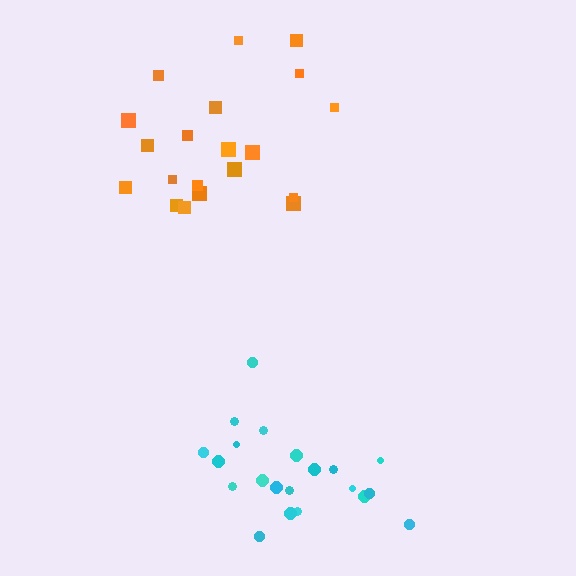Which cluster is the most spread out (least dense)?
Orange.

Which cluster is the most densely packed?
Cyan.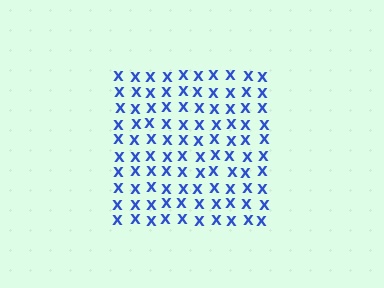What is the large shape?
The large shape is a square.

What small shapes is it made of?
It is made of small letter X's.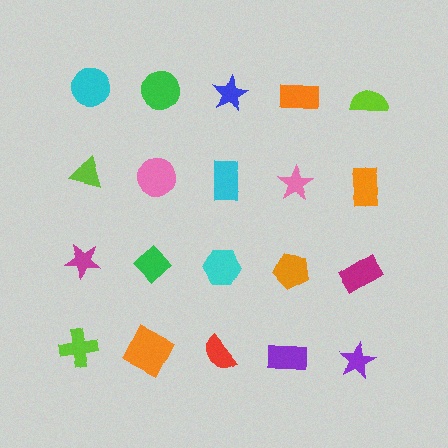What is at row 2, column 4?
A pink star.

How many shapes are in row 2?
5 shapes.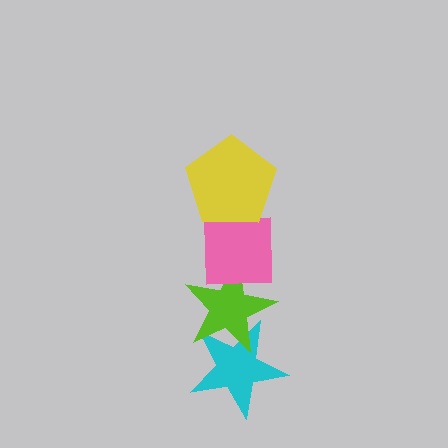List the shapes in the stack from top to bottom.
From top to bottom: the yellow pentagon, the pink square, the lime star, the cyan star.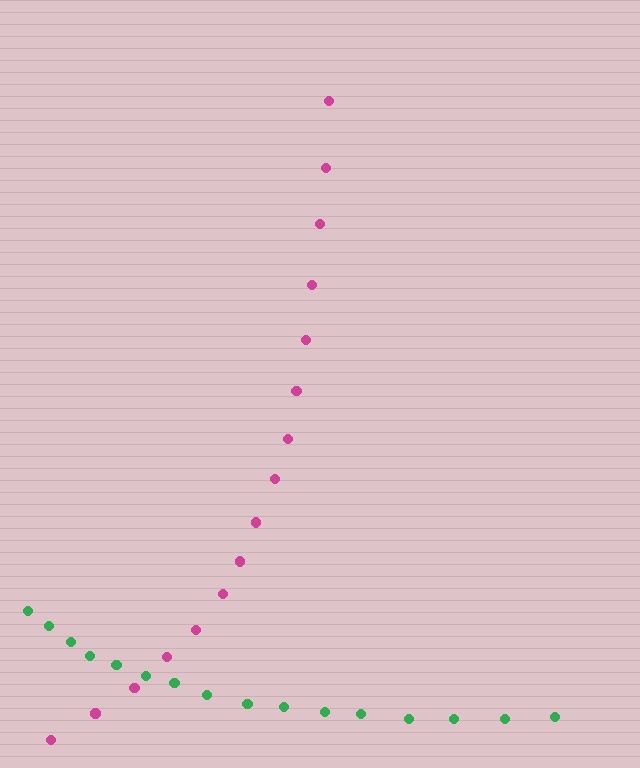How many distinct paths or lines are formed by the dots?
There are 2 distinct paths.